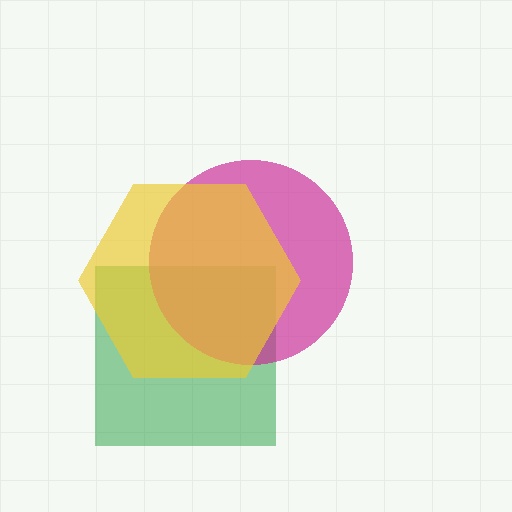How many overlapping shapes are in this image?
There are 3 overlapping shapes in the image.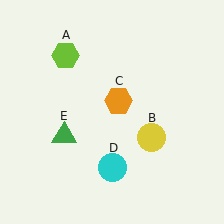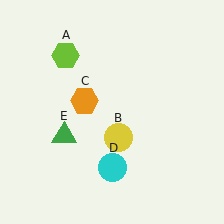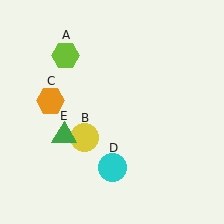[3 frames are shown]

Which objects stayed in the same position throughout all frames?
Lime hexagon (object A) and cyan circle (object D) and green triangle (object E) remained stationary.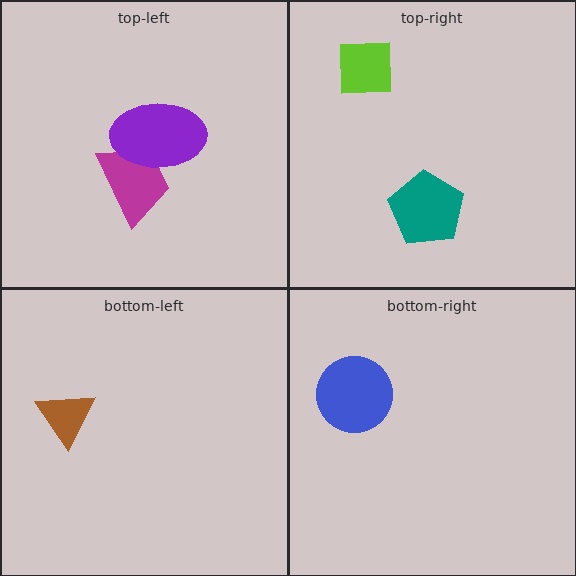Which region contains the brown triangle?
The bottom-left region.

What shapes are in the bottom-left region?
The brown triangle.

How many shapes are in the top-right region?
2.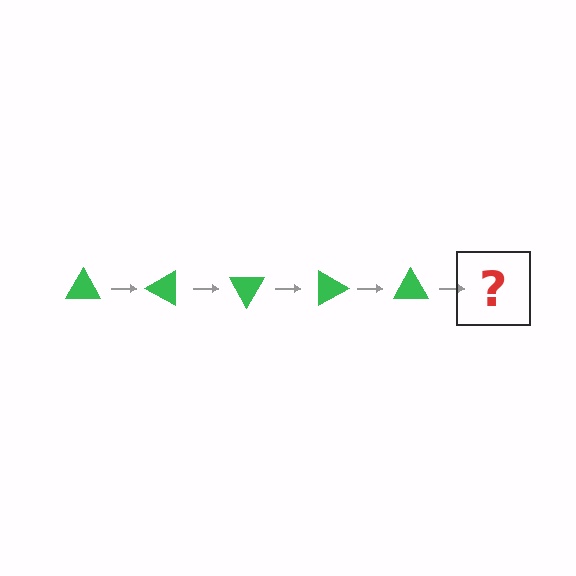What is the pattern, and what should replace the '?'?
The pattern is that the triangle rotates 30 degrees each step. The '?' should be a green triangle rotated 150 degrees.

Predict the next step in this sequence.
The next step is a green triangle rotated 150 degrees.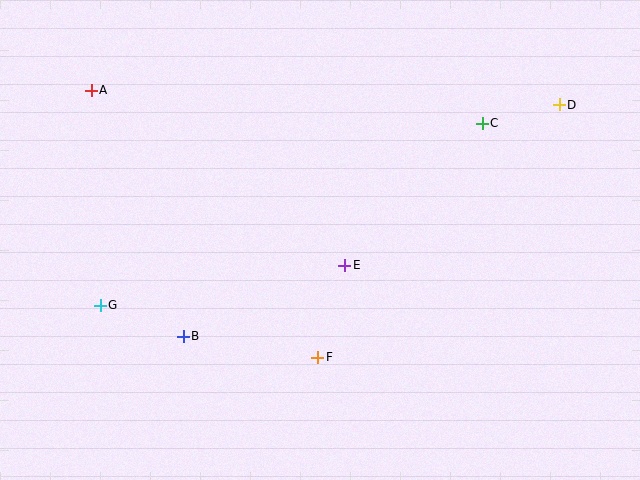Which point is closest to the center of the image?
Point E at (345, 265) is closest to the center.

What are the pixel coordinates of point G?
Point G is at (100, 305).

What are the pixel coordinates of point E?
Point E is at (345, 265).